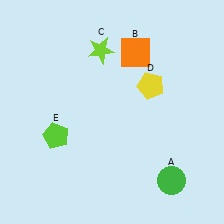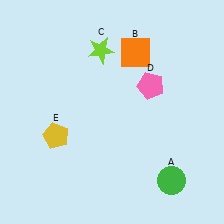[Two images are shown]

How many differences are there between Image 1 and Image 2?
There are 2 differences between the two images.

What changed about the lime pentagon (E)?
In Image 1, E is lime. In Image 2, it changed to yellow.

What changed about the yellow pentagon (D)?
In Image 1, D is yellow. In Image 2, it changed to pink.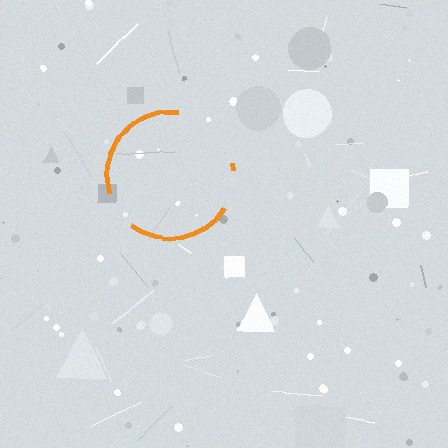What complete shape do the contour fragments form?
The contour fragments form a circle.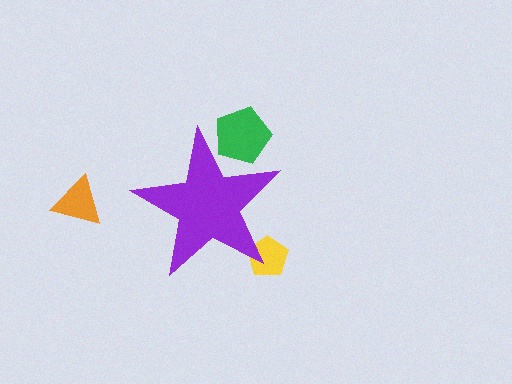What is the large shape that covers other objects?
A purple star.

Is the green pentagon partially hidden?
Yes, the green pentagon is partially hidden behind the purple star.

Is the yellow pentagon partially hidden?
Yes, the yellow pentagon is partially hidden behind the purple star.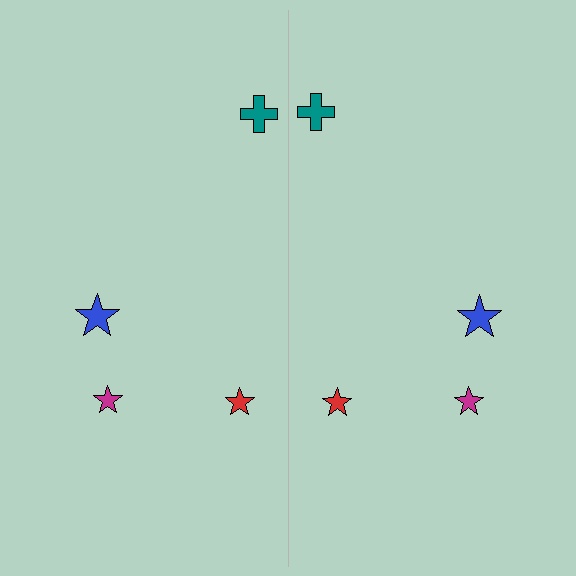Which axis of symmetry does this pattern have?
The pattern has a vertical axis of symmetry running through the center of the image.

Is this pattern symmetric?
Yes, this pattern has bilateral (reflection) symmetry.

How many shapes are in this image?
There are 8 shapes in this image.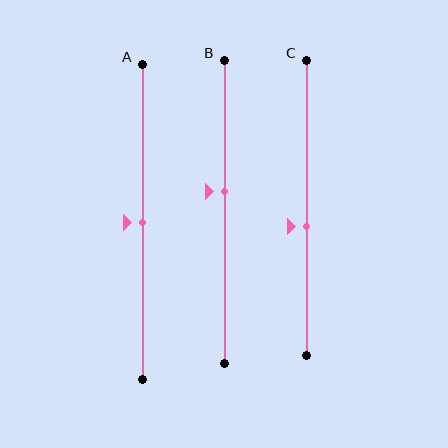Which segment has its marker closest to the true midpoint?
Segment A has its marker closest to the true midpoint.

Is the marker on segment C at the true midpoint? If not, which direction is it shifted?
No, the marker on segment C is shifted downward by about 6% of the segment length.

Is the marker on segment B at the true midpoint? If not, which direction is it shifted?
No, the marker on segment B is shifted upward by about 7% of the segment length.